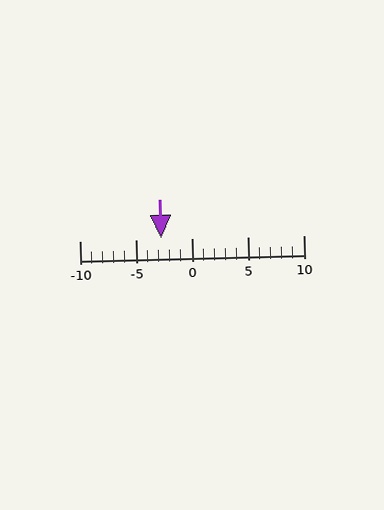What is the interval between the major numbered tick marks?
The major tick marks are spaced 5 units apart.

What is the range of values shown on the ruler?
The ruler shows values from -10 to 10.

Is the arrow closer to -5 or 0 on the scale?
The arrow is closer to -5.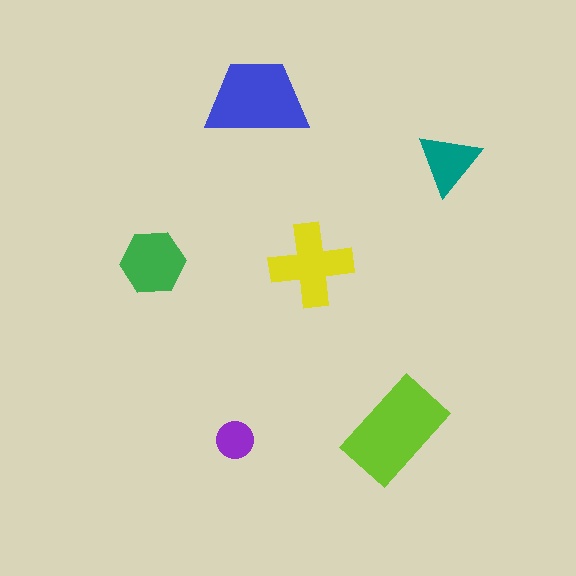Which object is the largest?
The lime rectangle.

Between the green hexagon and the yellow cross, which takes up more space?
The yellow cross.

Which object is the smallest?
The purple circle.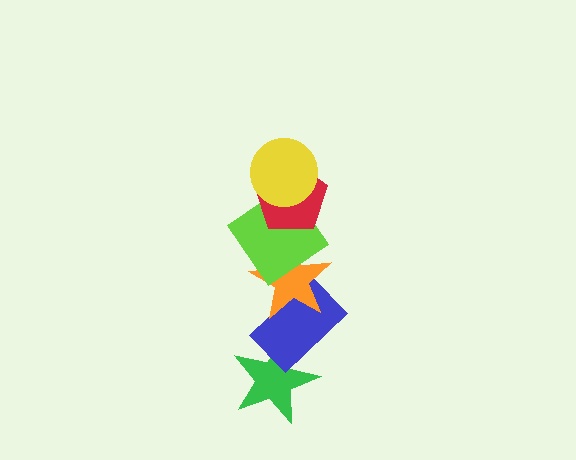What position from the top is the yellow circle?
The yellow circle is 1st from the top.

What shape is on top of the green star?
The blue rectangle is on top of the green star.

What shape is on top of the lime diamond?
The red pentagon is on top of the lime diamond.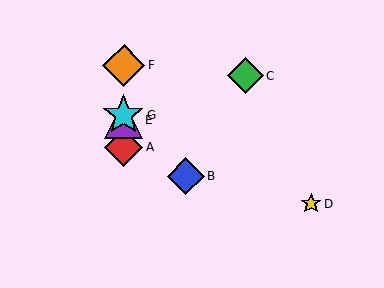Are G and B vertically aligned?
No, G is at x≈124 and B is at x≈186.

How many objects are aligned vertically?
4 objects (A, E, F, G) are aligned vertically.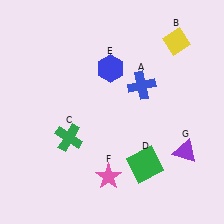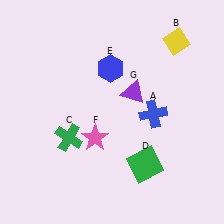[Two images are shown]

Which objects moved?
The objects that moved are: the blue cross (A), the pink star (F), the purple triangle (G).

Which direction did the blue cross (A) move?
The blue cross (A) moved down.